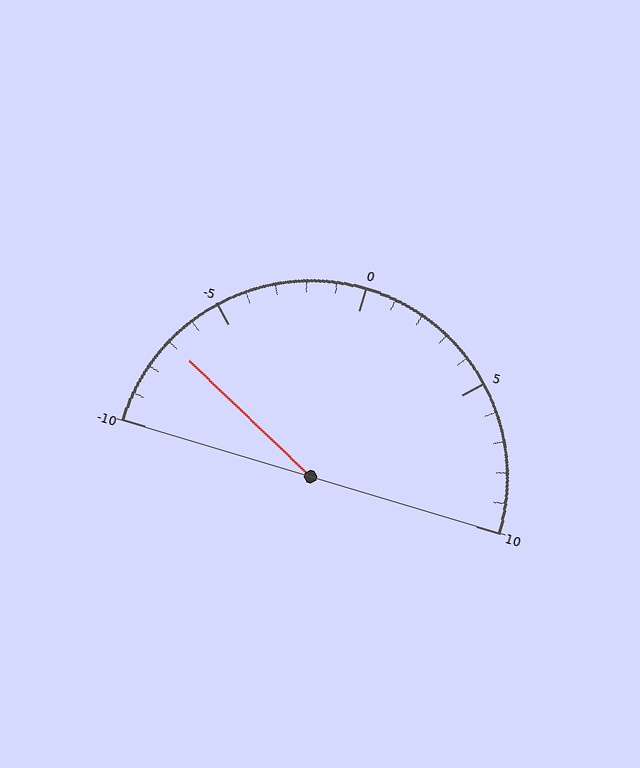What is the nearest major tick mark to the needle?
The nearest major tick mark is -5.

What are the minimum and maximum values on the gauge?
The gauge ranges from -10 to 10.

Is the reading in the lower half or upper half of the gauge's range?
The reading is in the lower half of the range (-10 to 10).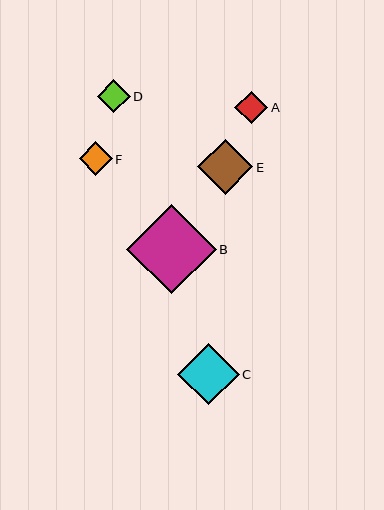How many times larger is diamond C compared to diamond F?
Diamond C is approximately 1.8 times the size of diamond F.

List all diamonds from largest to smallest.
From largest to smallest: B, C, E, F, D, A.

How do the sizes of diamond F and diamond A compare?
Diamond F and diamond A are approximately the same size.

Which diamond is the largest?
Diamond B is the largest with a size of approximately 90 pixels.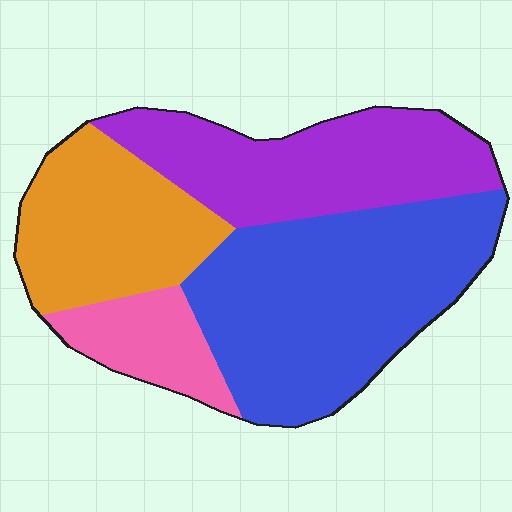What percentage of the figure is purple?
Purple takes up about one quarter (1/4) of the figure.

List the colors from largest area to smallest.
From largest to smallest: blue, purple, orange, pink.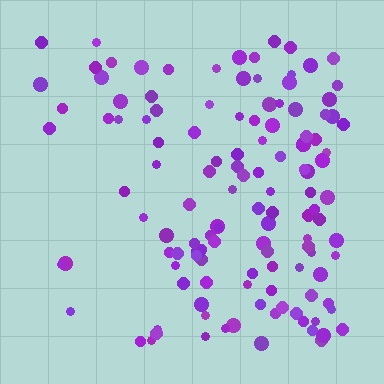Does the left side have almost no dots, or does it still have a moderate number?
Still a moderate number, just noticeably fewer than the right.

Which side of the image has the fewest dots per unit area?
The left.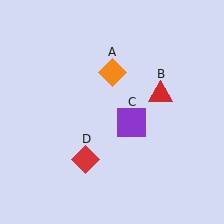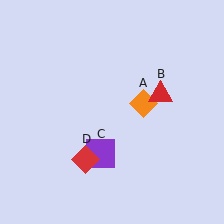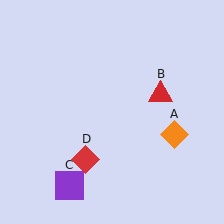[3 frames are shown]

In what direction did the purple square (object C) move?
The purple square (object C) moved down and to the left.